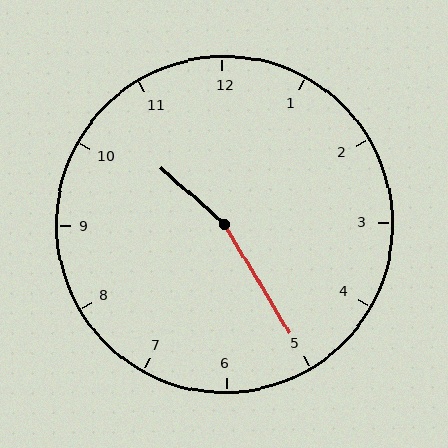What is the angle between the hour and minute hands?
Approximately 162 degrees.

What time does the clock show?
10:25.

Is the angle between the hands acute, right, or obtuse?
It is obtuse.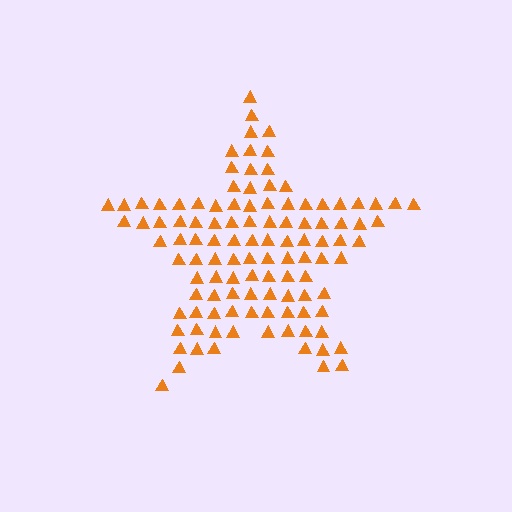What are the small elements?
The small elements are triangles.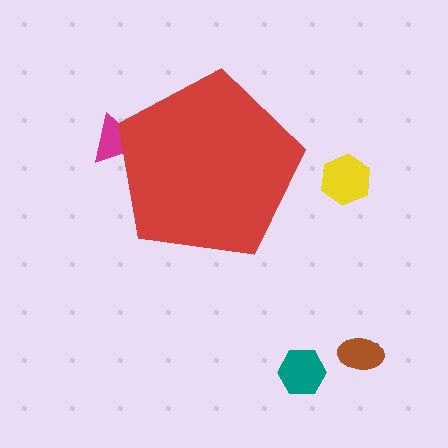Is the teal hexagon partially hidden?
No, the teal hexagon is fully visible.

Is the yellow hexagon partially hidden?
No, the yellow hexagon is fully visible.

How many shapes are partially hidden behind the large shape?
1 shape is partially hidden.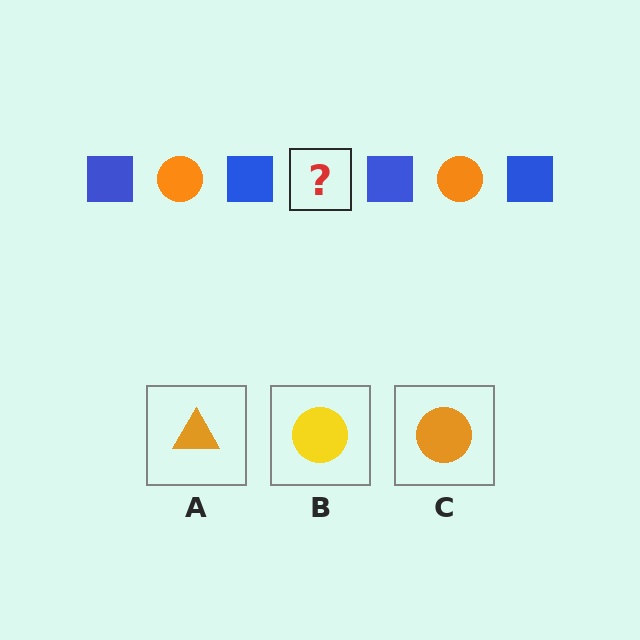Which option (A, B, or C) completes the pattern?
C.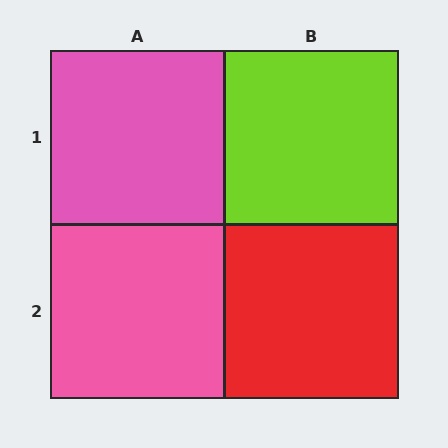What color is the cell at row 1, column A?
Pink.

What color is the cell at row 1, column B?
Lime.